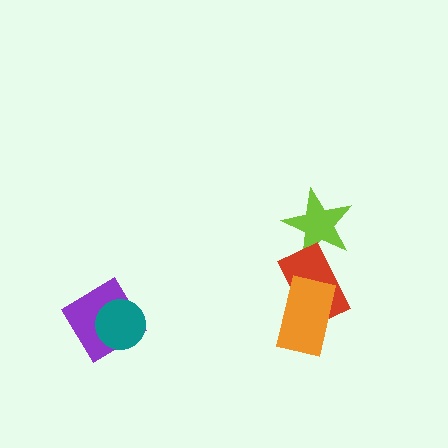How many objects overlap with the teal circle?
1 object overlaps with the teal circle.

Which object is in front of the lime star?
The red rectangle is in front of the lime star.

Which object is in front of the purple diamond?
The teal circle is in front of the purple diamond.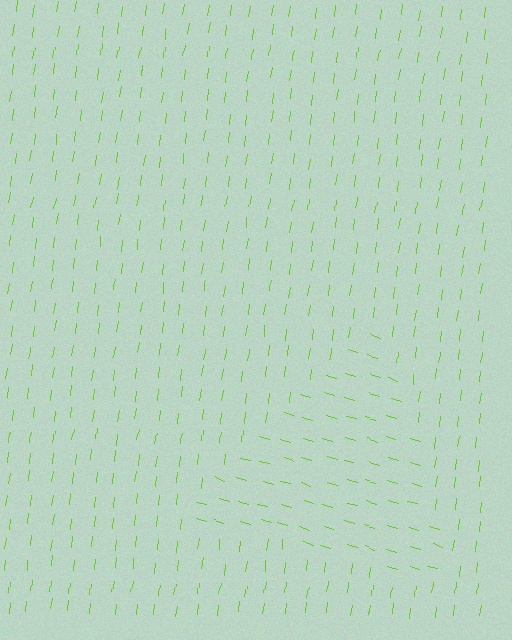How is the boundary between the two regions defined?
The boundary is defined purely by a change in line orientation (approximately 80 degrees difference). All lines are the same color and thickness.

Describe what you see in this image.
The image is filled with small lime line segments. A triangle region in the image has lines oriented differently from the surrounding lines, creating a visible texture boundary.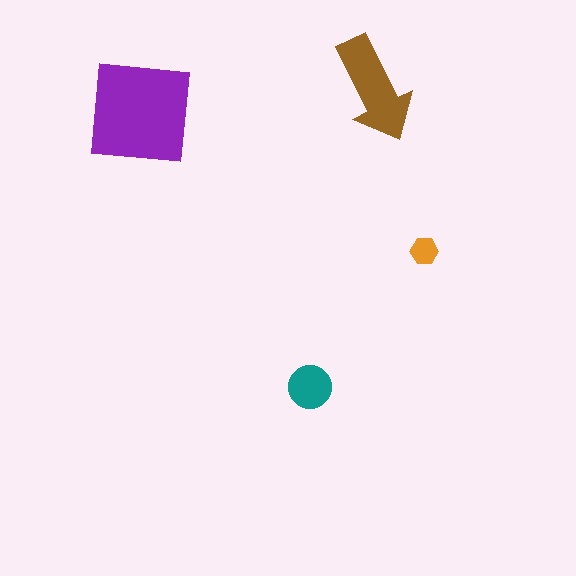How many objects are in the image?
There are 4 objects in the image.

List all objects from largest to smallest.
The purple square, the brown arrow, the teal circle, the orange hexagon.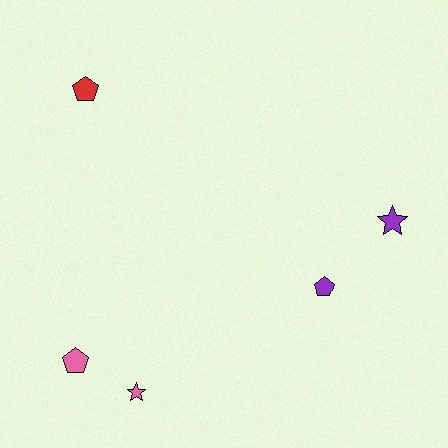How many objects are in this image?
There are 5 objects.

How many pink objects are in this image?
There are 2 pink objects.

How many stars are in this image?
There are 2 stars.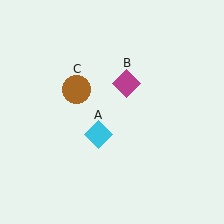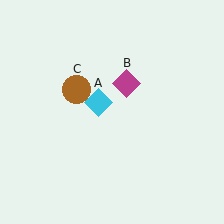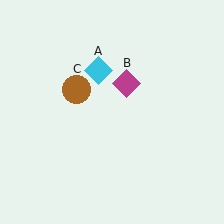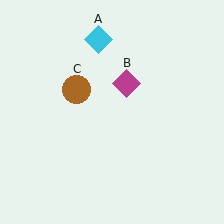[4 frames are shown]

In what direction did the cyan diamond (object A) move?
The cyan diamond (object A) moved up.